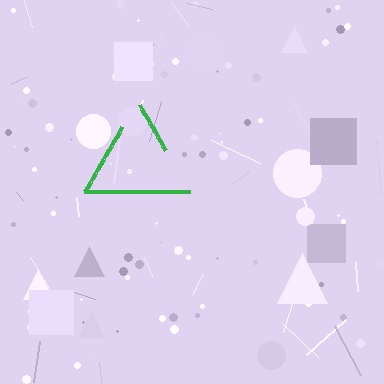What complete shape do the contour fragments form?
The contour fragments form a triangle.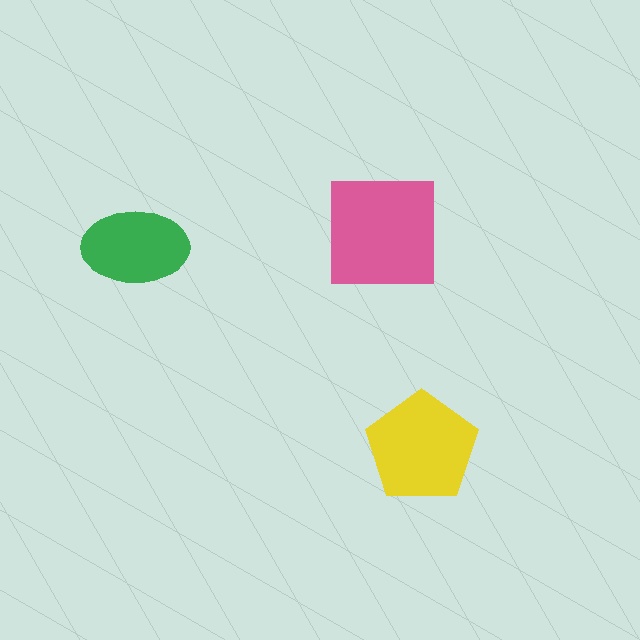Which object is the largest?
The pink square.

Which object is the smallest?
The green ellipse.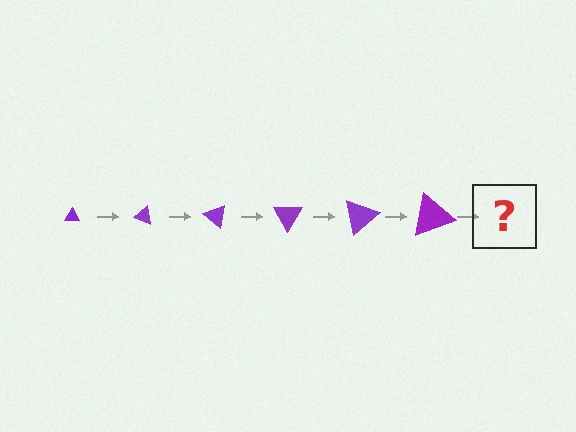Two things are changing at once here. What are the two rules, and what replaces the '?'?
The two rules are that the triangle grows larger each step and it rotates 20 degrees each step. The '?' should be a triangle, larger than the previous one and rotated 120 degrees from the start.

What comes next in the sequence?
The next element should be a triangle, larger than the previous one and rotated 120 degrees from the start.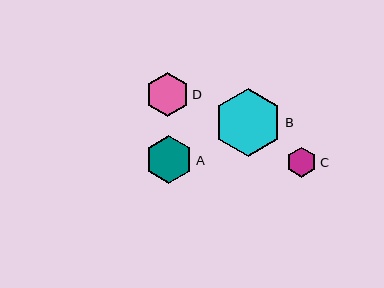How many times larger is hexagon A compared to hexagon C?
Hexagon A is approximately 1.6 times the size of hexagon C.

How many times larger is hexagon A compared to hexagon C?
Hexagon A is approximately 1.6 times the size of hexagon C.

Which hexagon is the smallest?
Hexagon C is the smallest with a size of approximately 30 pixels.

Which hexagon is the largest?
Hexagon B is the largest with a size of approximately 68 pixels.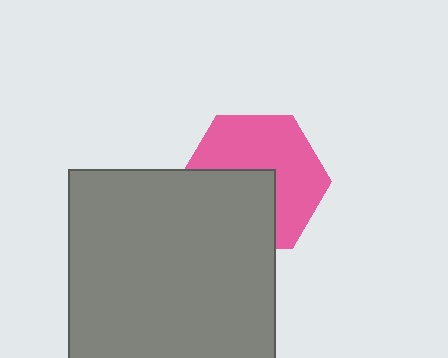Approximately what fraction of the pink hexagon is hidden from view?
Roughly 42% of the pink hexagon is hidden behind the gray square.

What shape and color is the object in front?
The object in front is a gray square.